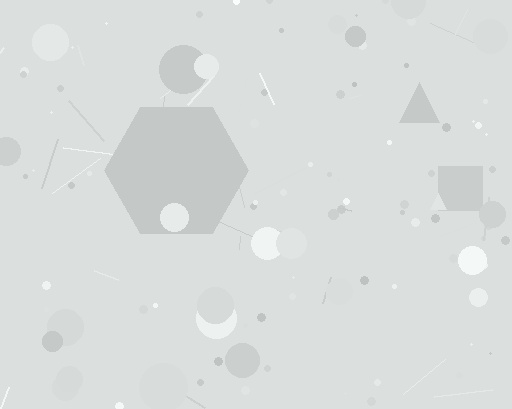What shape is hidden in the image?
A hexagon is hidden in the image.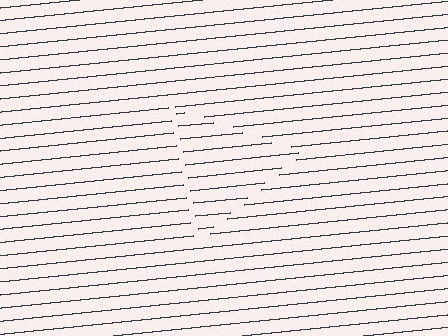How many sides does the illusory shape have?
3 sides — the line-ends trace a triangle.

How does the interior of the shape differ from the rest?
The interior of the shape contains the same grating, shifted by half a period — the contour is defined by the phase discontinuity where line-ends from the inner and outer gratings abut.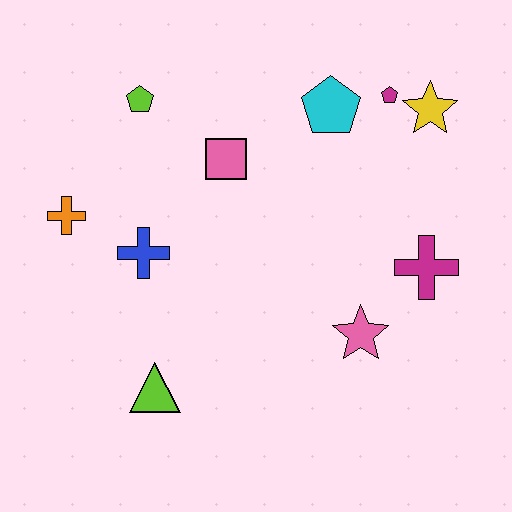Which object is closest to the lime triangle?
The blue cross is closest to the lime triangle.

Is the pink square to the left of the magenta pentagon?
Yes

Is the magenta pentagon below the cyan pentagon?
No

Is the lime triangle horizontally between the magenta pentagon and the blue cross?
Yes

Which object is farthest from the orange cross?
The yellow star is farthest from the orange cross.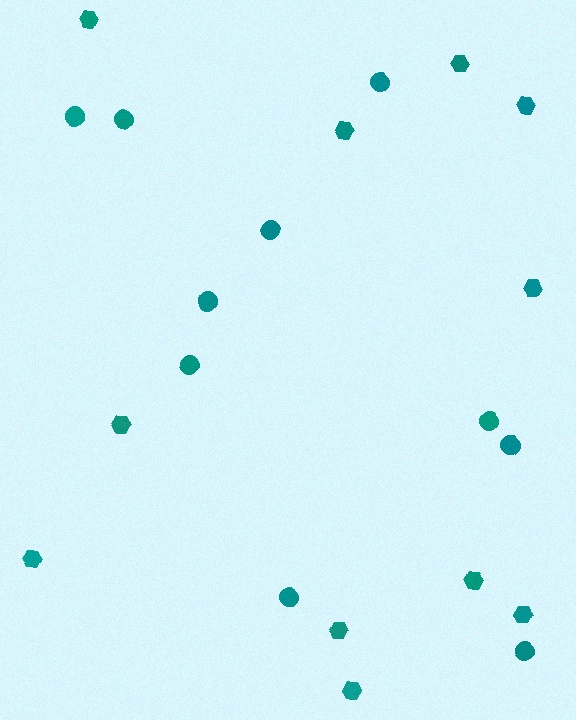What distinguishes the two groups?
There are 2 groups: one group of circles (10) and one group of hexagons (11).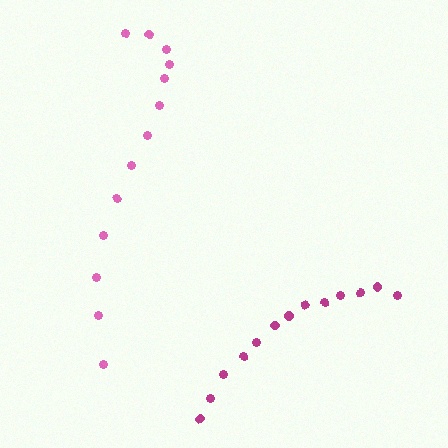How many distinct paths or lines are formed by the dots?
There are 2 distinct paths.